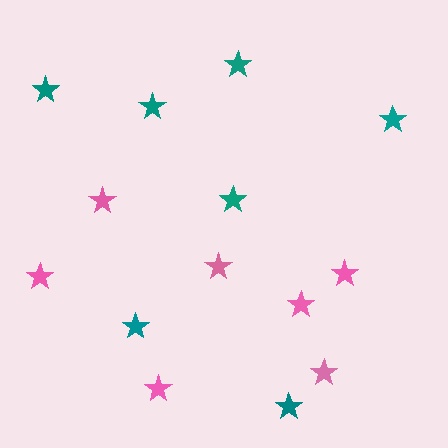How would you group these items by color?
There are 2 groups: one group of pink stars (7) and one group of teal stars (7).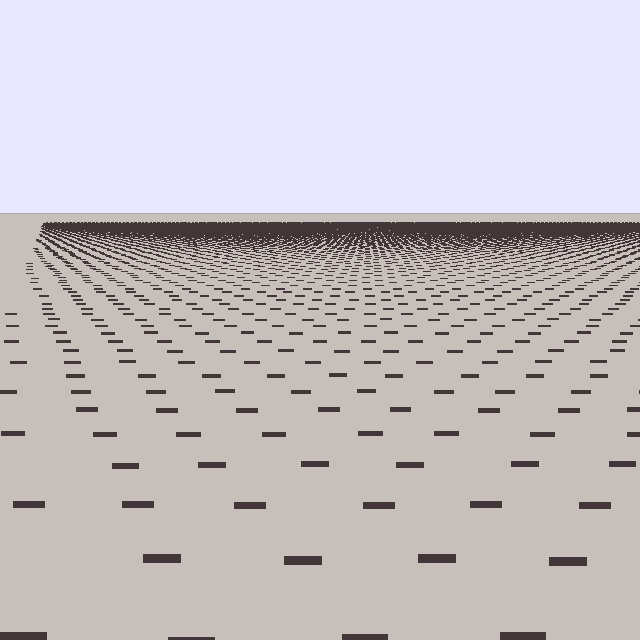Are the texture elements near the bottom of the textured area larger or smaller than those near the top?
Larger. Near the bottom, elements are closer to the viewer and appear at a bigger on-screen size.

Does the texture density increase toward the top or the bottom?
Density increases toward the top.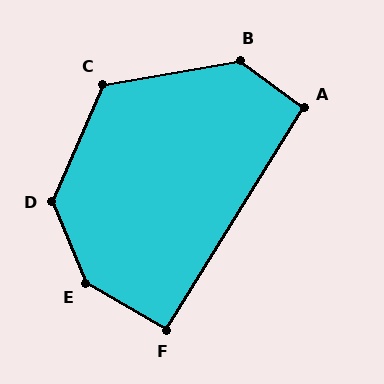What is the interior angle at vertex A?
Approximately 95 degrees (approximately right).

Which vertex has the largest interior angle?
E, at approximately 142 degrees.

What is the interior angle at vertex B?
Approximately 134 degrees (obtuse).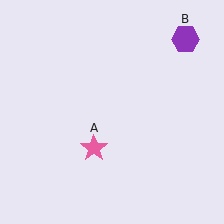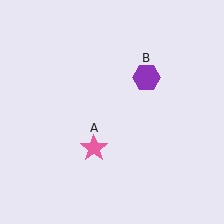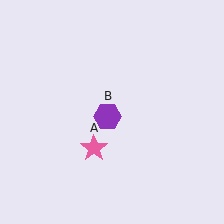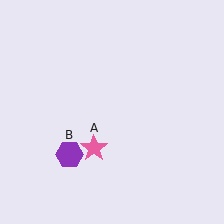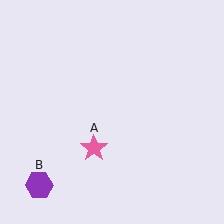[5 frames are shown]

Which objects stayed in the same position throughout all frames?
Pink star (object A) remained stationary.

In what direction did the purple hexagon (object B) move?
The purple hexagon (object B) moved down and to the left.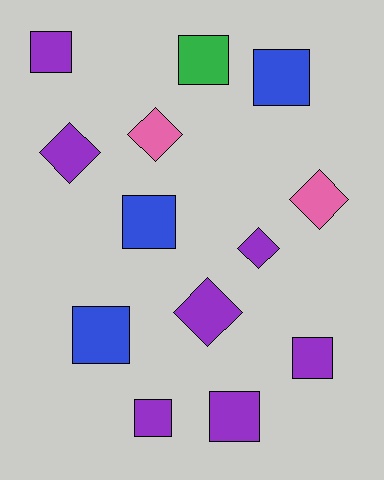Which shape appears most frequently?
Square, with 8 objects.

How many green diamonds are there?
There are no green diamonds.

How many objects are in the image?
There are 13 objects.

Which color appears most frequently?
Purple, with 7 objects.